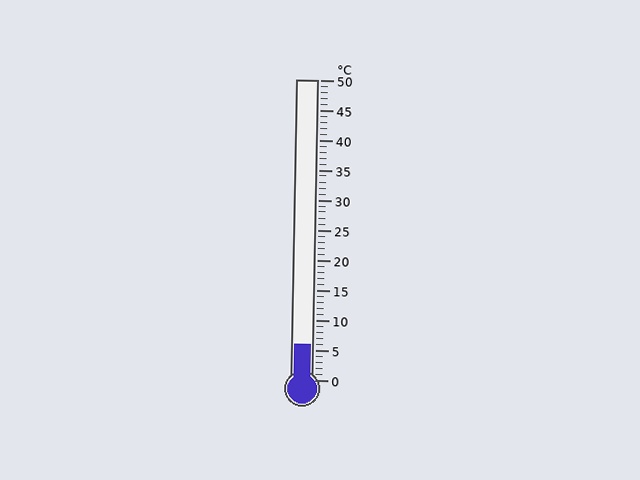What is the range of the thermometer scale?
The thermometer scale ranges from 0°C to 50°C.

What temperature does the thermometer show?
The thermometer shows approximately 6°C.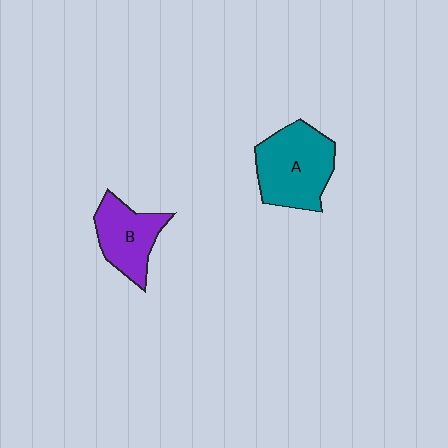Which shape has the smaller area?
Shape B (purple).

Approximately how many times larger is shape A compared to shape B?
Approximately 1.4 times.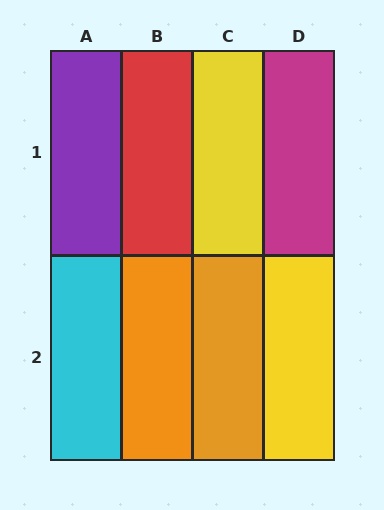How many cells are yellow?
2 cells are yellow.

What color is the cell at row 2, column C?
Orange.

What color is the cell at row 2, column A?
Cyan.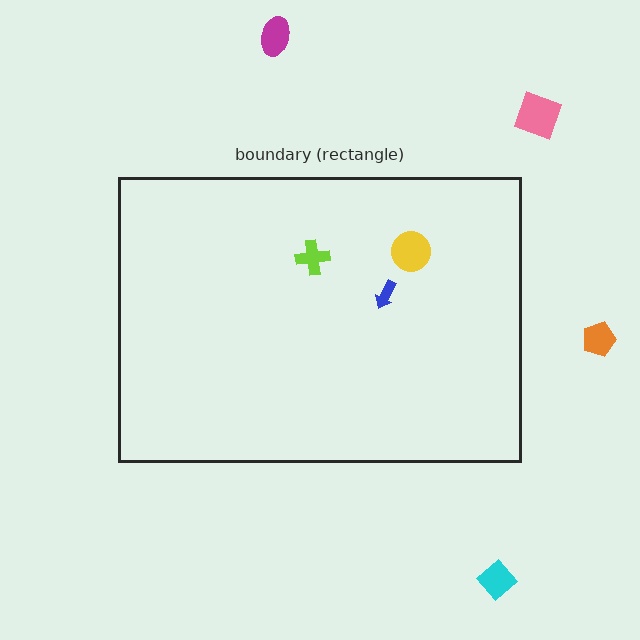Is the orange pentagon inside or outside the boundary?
Outside.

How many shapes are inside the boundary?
3 inside, 4 outside.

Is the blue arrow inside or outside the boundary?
Inside.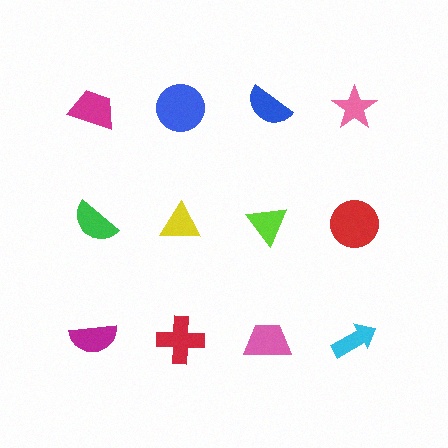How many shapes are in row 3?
4 shapes.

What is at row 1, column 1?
A magenta trapezoid.